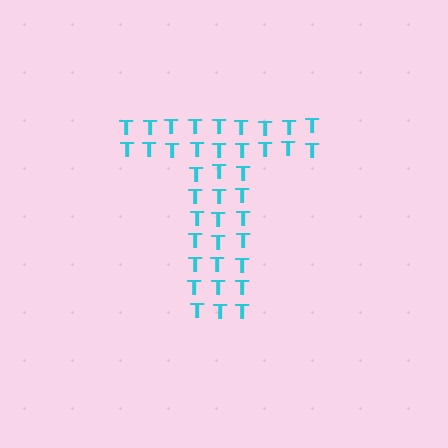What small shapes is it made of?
It is made of small letter T's.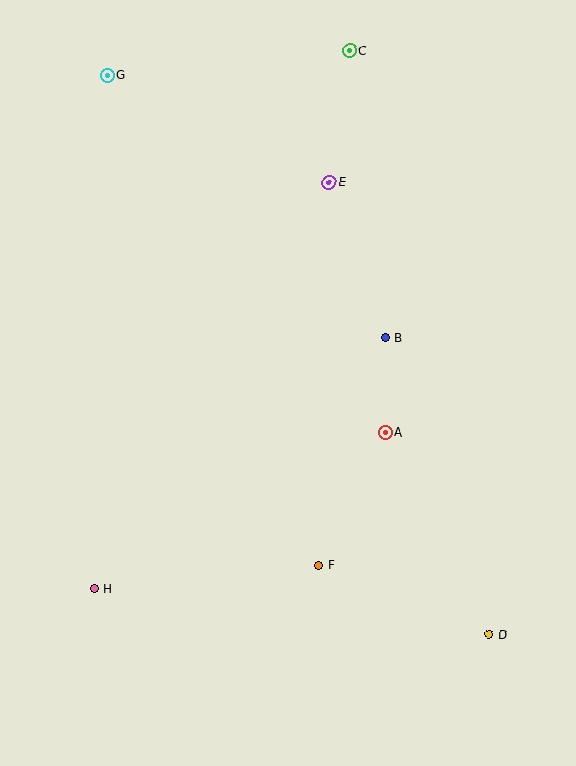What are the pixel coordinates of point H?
Point H is at (95, 588).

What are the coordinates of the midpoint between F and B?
The midpoint between F and B is at (352, 451).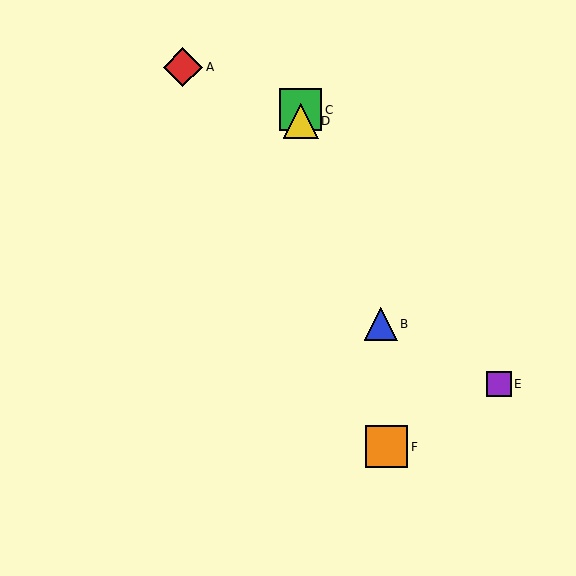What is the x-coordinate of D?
Object D is at x≈301.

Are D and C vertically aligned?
Yes, both are at x≈301.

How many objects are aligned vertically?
2 objects (C, D) are aligned vertically.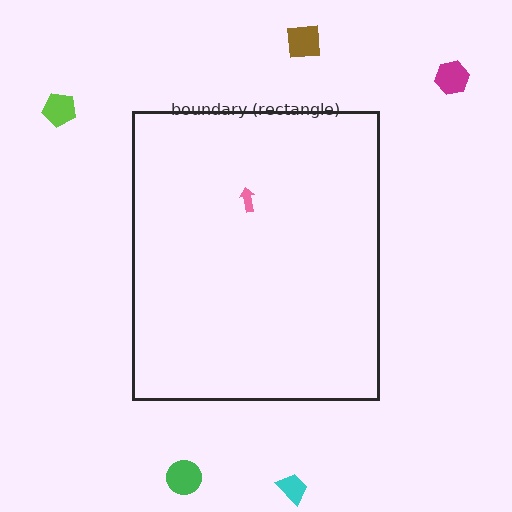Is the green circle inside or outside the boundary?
Outside.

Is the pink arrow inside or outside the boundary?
Inside.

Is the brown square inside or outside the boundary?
Outside.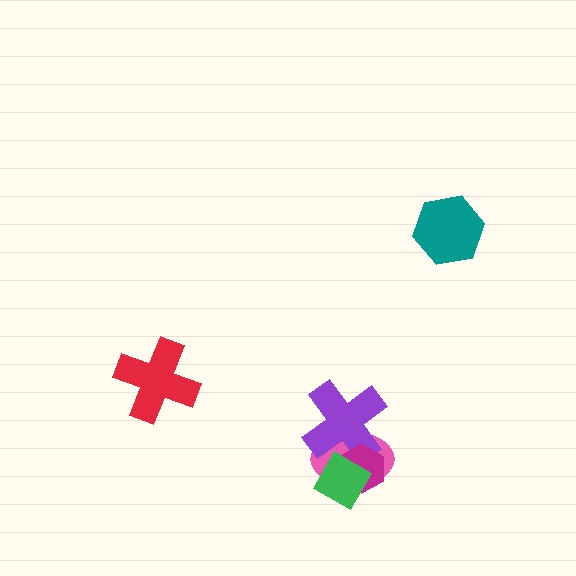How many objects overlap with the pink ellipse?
3 objects overlap with the pink ellipse.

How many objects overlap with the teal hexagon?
0 objects overlap with the teal hexagon.